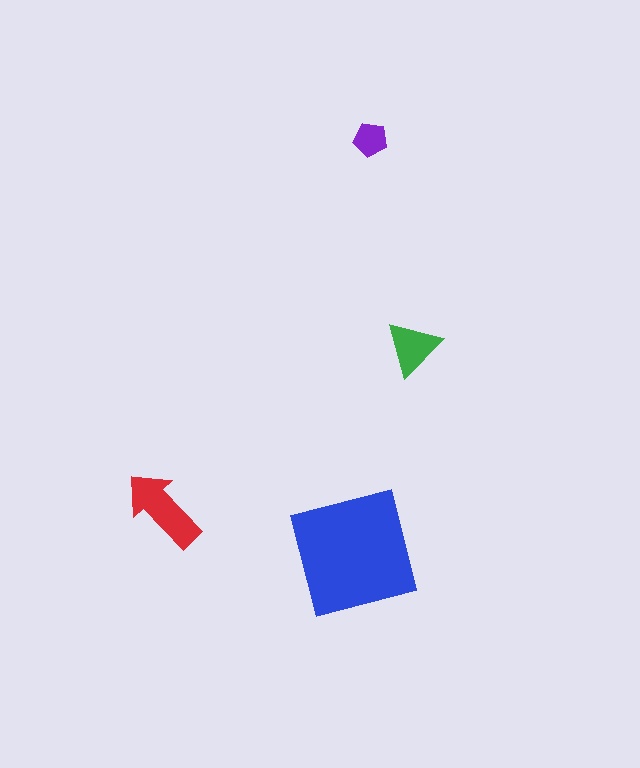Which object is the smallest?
The purple pentagon.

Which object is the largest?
The blue square.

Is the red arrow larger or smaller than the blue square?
Smaller.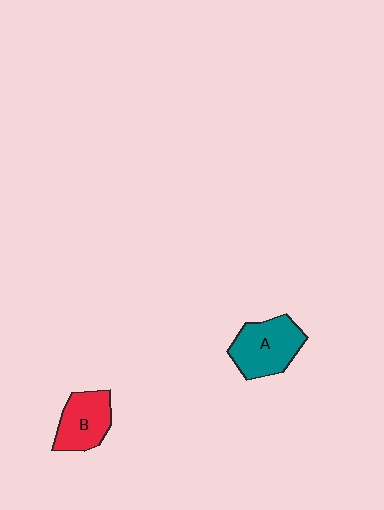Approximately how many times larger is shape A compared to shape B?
Approximately 1.2 times.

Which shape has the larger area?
Shape A (teal).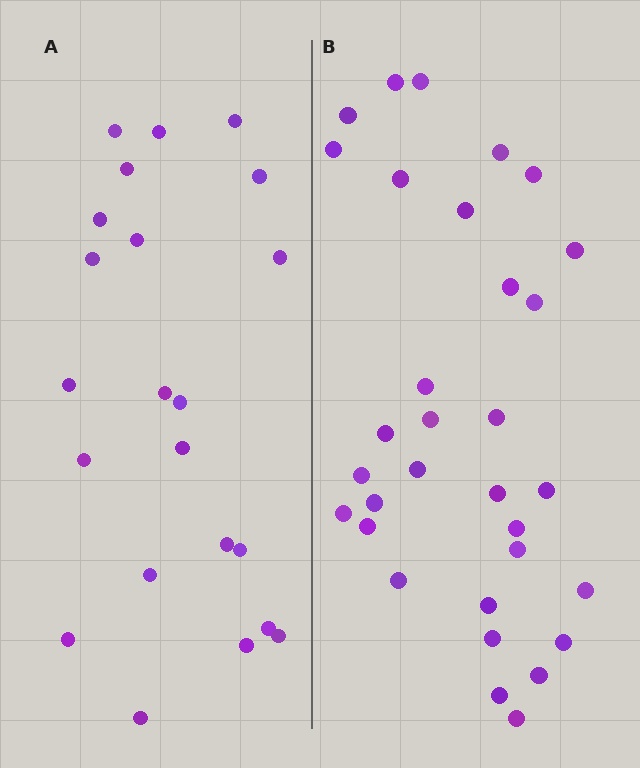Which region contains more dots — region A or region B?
Region B (the right region) has more dots.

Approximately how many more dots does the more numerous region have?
Region B has roughly 10 or so more dots than region A.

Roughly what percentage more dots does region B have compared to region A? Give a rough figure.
About 45% more.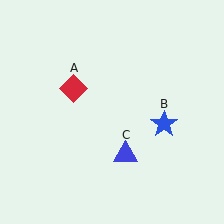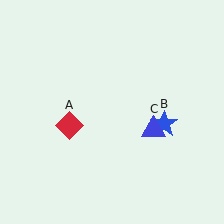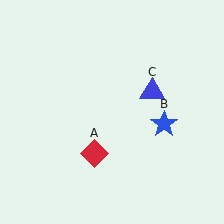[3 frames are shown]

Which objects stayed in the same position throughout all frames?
Blue star (object B) remained stationary.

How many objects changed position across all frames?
2 objects changed position: red diamond (object A), blue triangle (object C).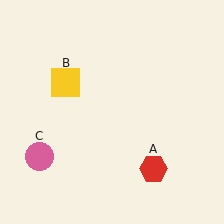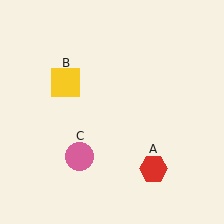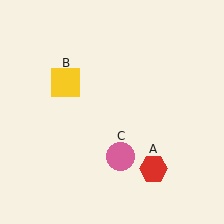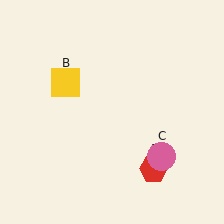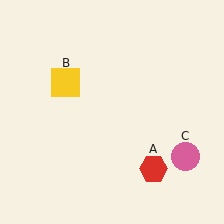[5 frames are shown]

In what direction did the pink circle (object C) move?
The pink circle (object C) moved right.